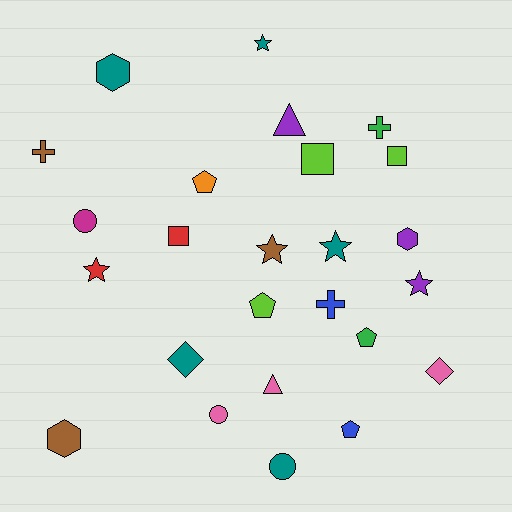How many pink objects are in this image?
There are 3 pink objects.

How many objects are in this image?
There are 25 objects.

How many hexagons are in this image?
There are 3 hexagons.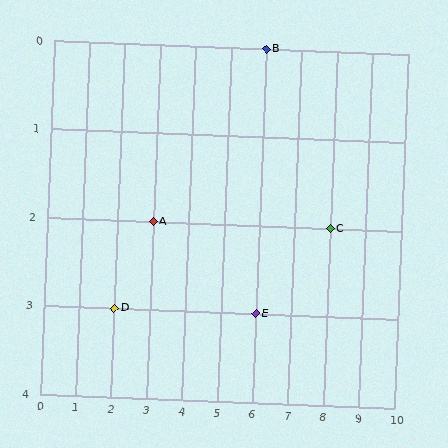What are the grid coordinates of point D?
Point D is at grid coordinates (2, 3).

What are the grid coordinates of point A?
Point A is at grid coordinates (3, 2).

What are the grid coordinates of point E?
Point E is at grid coordinates (6, 3).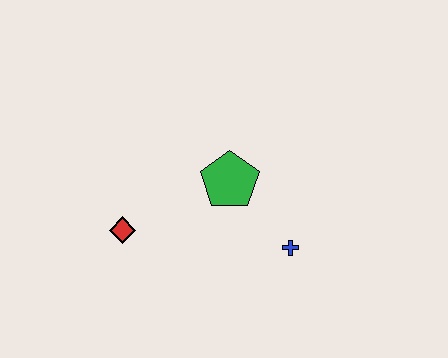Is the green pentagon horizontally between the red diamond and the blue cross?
Yes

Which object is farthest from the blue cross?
The red diamond is farthest from the blue cross.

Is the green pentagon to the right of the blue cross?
No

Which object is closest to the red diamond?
The green pentagon is closest to the red diamond.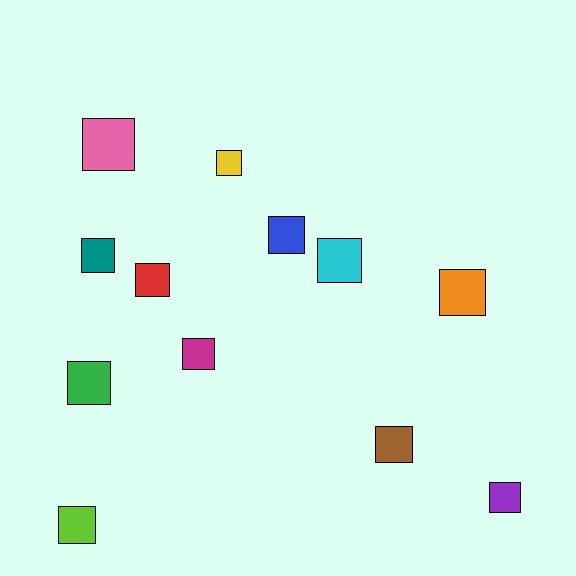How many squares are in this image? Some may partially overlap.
There are 12 squares.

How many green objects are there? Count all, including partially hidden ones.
There is 1 green object.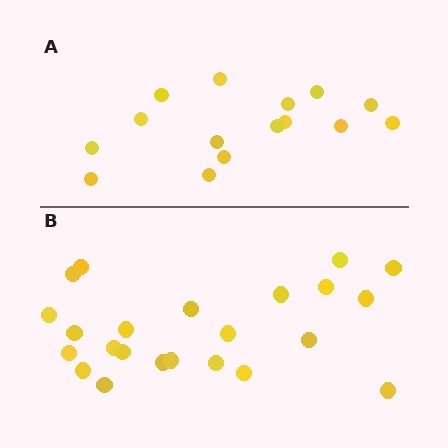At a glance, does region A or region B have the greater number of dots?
Region B (the bottom region) has more dots.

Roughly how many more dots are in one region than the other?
Region B has roughly 8 or so more dots than region A.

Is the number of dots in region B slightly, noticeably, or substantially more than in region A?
Region B has substantially more. The ratio is roughly 1.5 to 1.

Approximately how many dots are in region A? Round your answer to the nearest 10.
About 20 dots. (The exact count is 15, which rounds to 20.)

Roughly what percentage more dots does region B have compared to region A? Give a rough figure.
About 55% more.